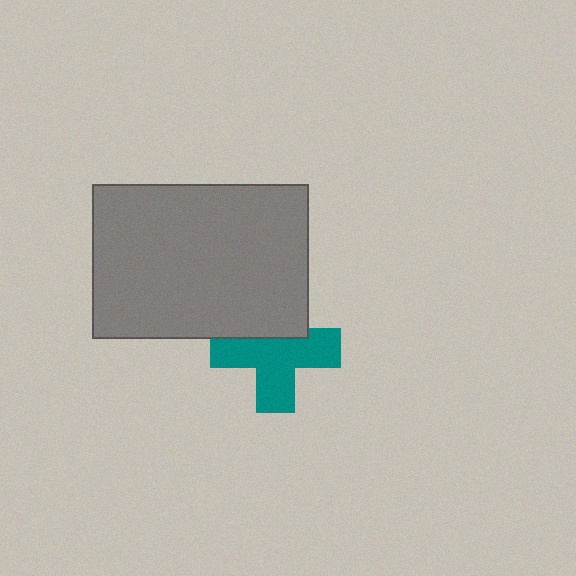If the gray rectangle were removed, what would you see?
You would see the complete teal cross.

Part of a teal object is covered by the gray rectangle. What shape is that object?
It is a cross.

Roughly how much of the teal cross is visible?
Most of it is visible (roughly 67%).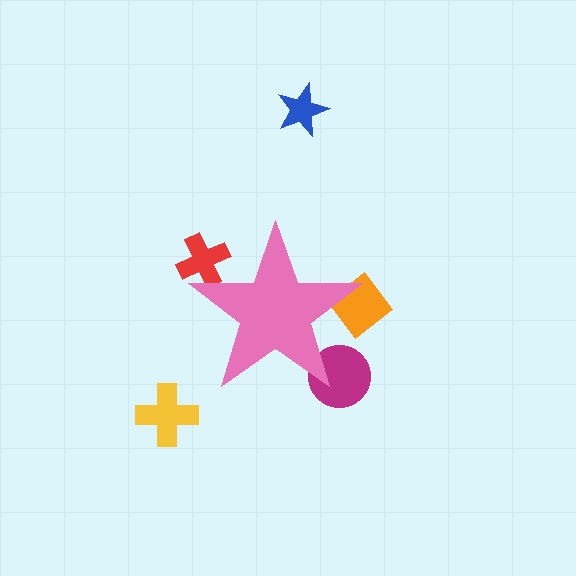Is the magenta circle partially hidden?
Yes, the magenta circle is partially hidden behind the pink star.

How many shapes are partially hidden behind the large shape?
3 shapes are partially hidden.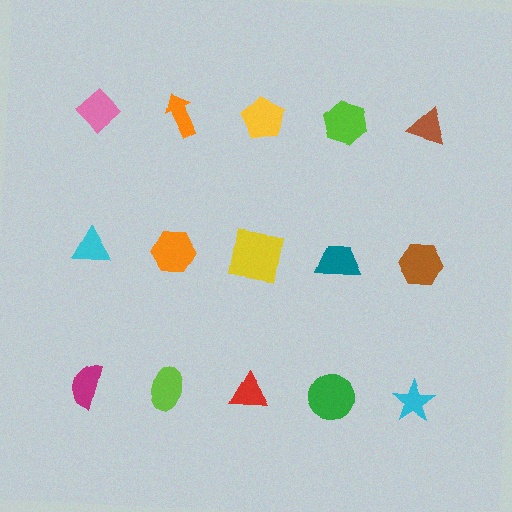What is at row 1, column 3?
A yellow pentagon.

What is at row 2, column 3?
A yellow square.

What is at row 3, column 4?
A green circle.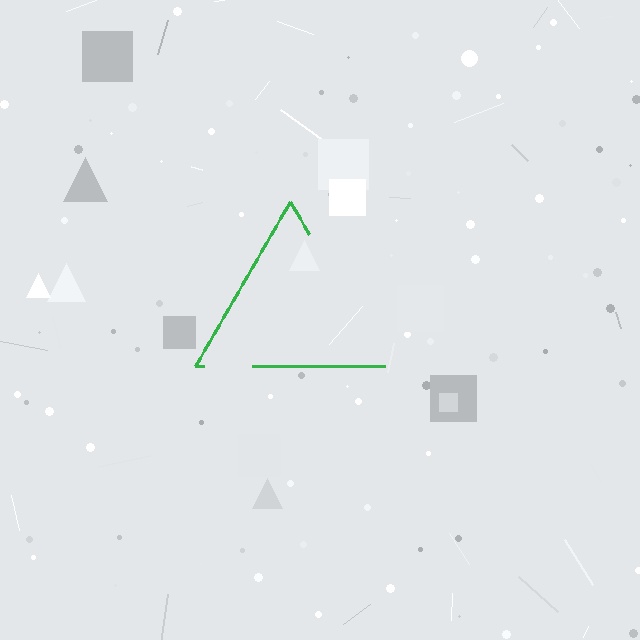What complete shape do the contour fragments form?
The contour fragments form a triangle.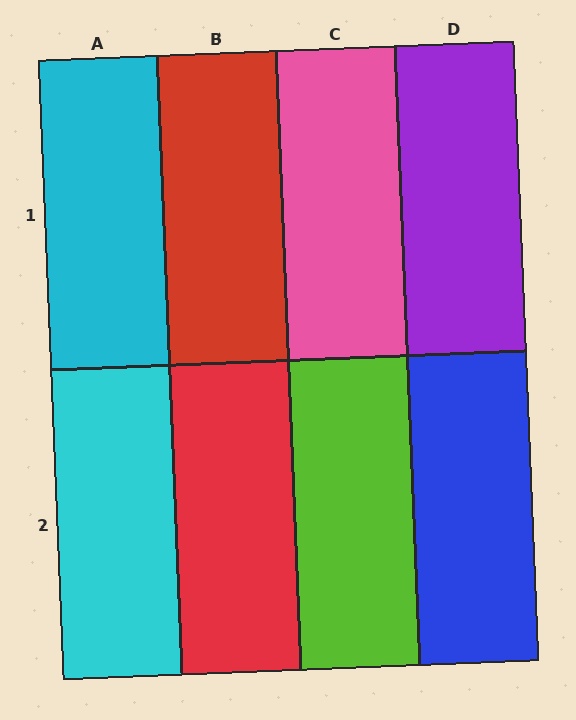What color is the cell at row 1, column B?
Red.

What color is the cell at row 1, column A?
Cyan.